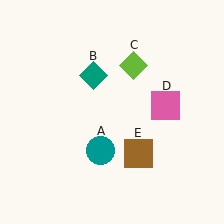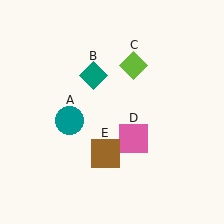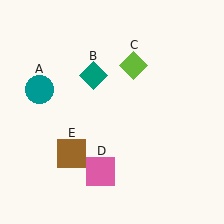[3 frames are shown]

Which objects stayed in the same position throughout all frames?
Teal diamond (object B) and lime diamond (object C) remained stationary.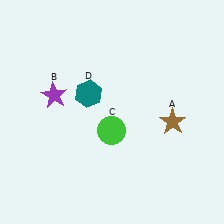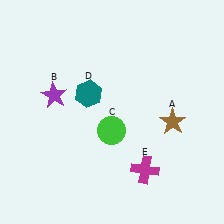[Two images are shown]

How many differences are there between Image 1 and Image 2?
There is 1 difference between the two images.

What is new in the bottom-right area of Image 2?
A magenta cross (E) was added in the bottom-right area of Image 2.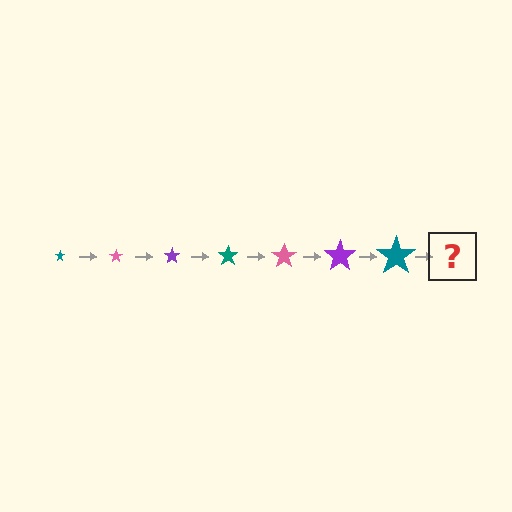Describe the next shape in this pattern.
It should be a pink star, larger than the previous one.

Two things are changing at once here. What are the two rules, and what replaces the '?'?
The two rules are that the star grows larger each step and the color cycles through teal, pink, and purple. The '?' should be a pink star, larger than the previous one.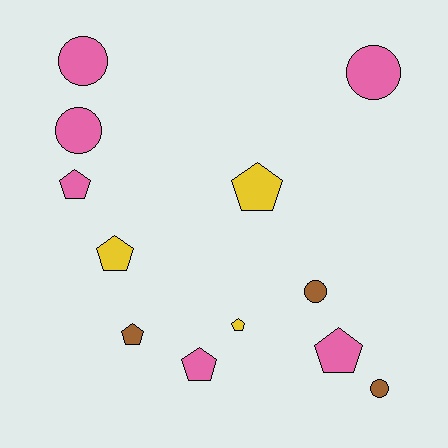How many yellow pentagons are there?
There are 3 yellow pentagons.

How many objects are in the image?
There are 12 objects.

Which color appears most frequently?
Pink, with 6 objects.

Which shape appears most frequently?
Pentagon, with 7 objects.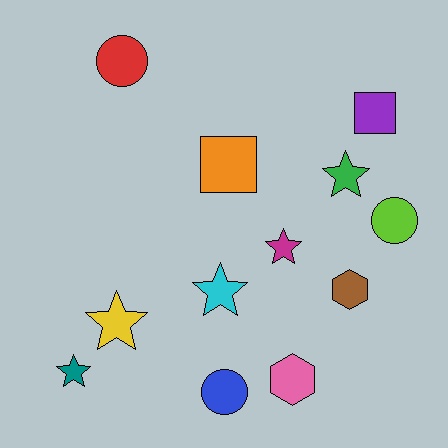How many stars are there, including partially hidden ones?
There are 5 stars.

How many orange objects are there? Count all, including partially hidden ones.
There is 1 orange object.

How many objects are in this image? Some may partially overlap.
There are 12 objects.